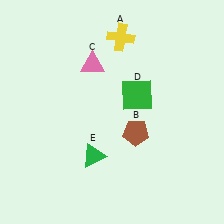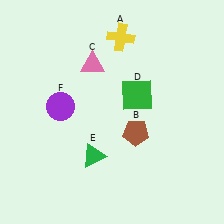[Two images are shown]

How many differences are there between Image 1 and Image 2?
There is 1 difference between the two images.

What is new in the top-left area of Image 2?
A purple circle (F) was added in the top-left area of Image 2.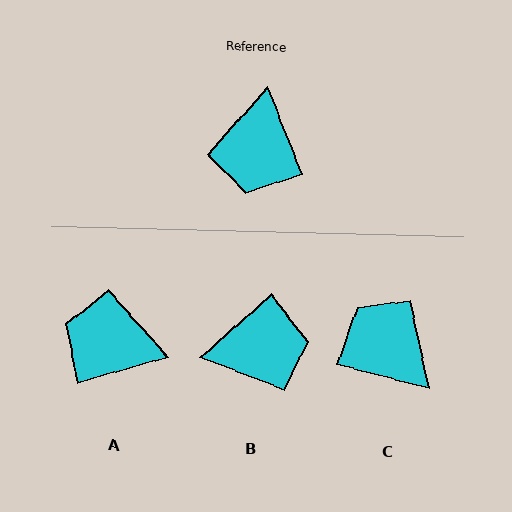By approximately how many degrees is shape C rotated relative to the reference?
Approximately 127 degrees clockwise.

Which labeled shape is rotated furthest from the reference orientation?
C, about 127 degrees away.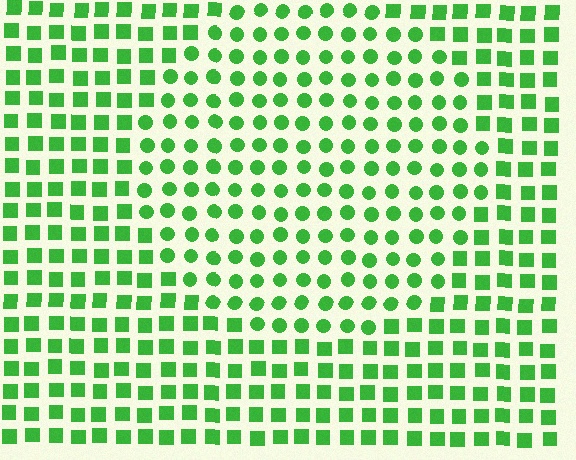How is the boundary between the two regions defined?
The boundary is defined by a change in element shape: circles inside vs. squares outside. All elements share the same color and spacing.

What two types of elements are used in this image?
The image uses circles inside the circle region and squares outside it.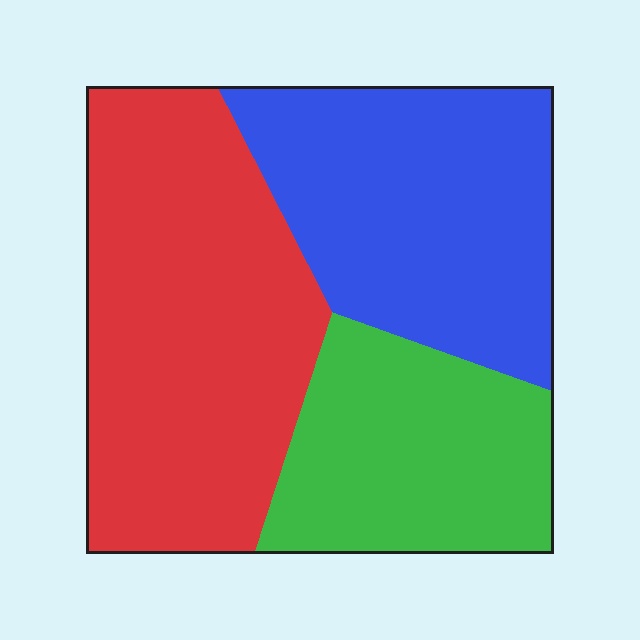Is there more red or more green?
Red.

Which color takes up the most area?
Red, at roughly 40%.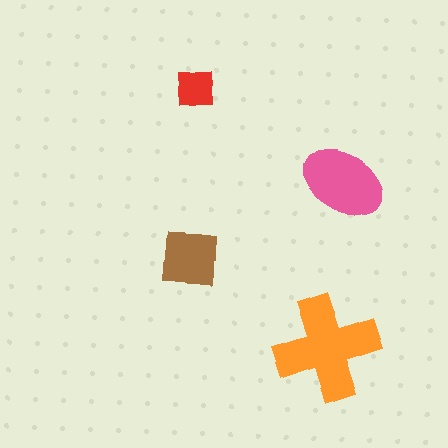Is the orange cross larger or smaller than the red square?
Larger.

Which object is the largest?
The orange cross.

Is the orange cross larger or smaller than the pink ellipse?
Larger.